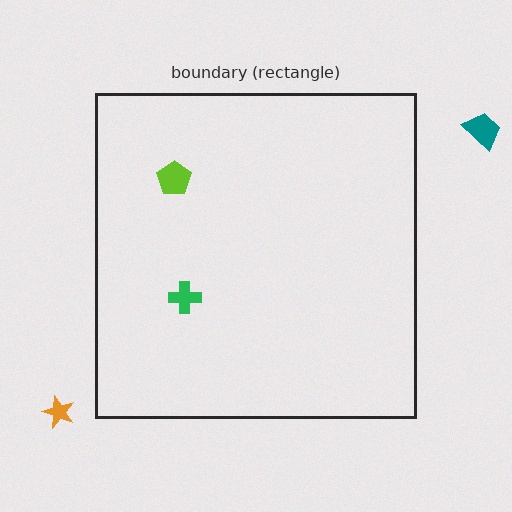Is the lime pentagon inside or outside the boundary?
Inside.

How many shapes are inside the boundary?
2 inside, 2 outside.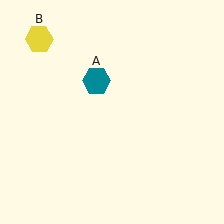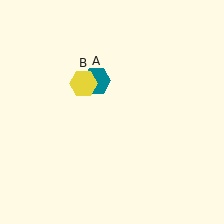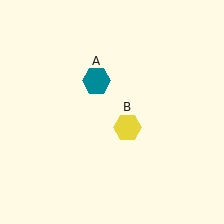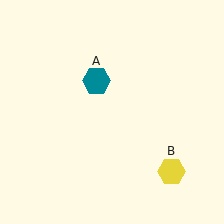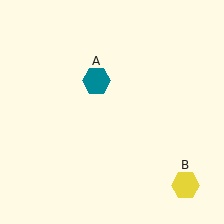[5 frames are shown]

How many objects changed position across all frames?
1 object changed position: yellow hexagon (object B).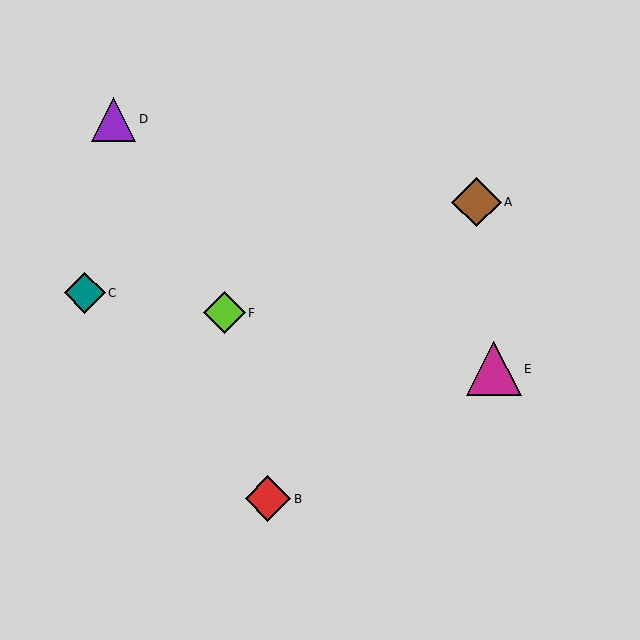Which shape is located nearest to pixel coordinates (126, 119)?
The purple triangle (labeled D) at (114, 119) is nearest to that location.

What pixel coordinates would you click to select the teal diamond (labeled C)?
Click at (85, 293) to select the teal diamond C.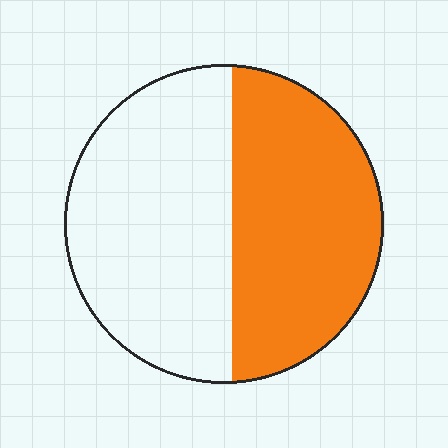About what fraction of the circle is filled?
About one half (1/2).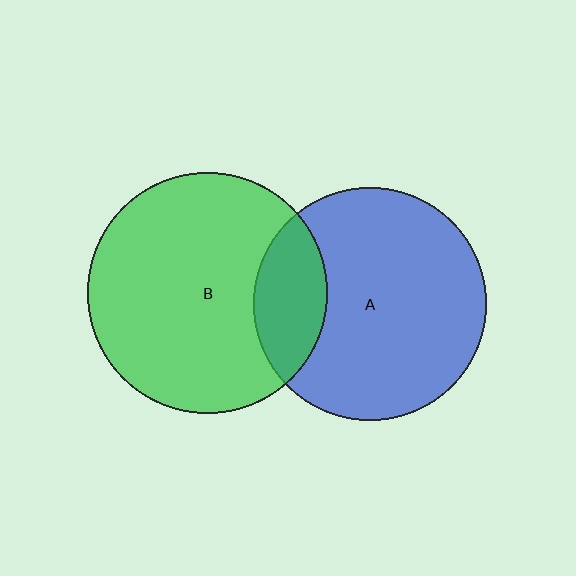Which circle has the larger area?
Circle B (green).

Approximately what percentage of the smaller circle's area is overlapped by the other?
Approximately 20%.